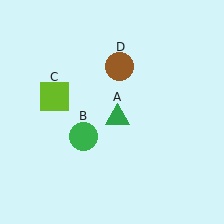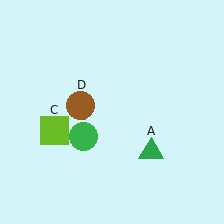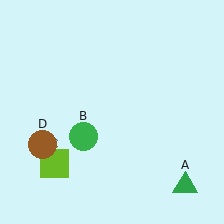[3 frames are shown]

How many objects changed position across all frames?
3 objects changed position: green triangle (object A), lime square (object C), brown circle (object D).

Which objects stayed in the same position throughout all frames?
Green circle (object B) remained stationary.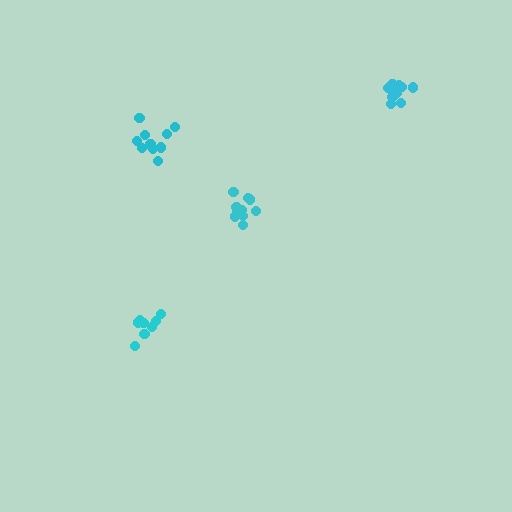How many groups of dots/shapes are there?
There are 4 groups.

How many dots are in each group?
Group 1: 11 dots, Group 2: 9 dots, Group 3: 11 dots, Group 4: 11 dots (42 total).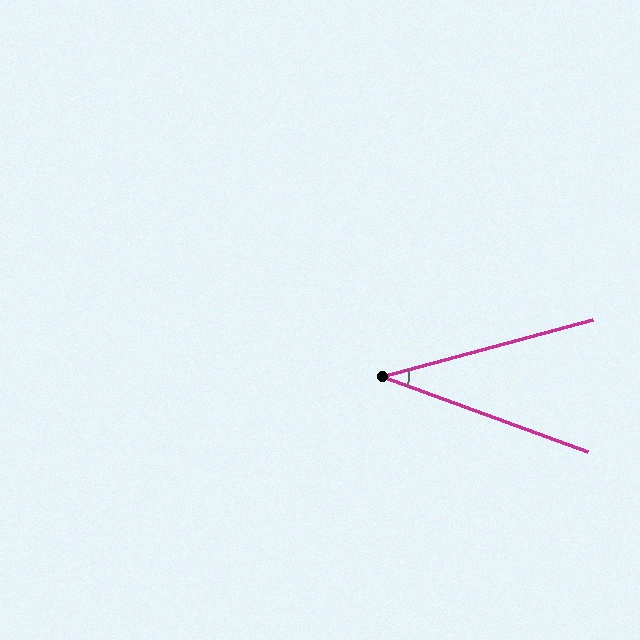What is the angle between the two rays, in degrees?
Approximately 35 degrees.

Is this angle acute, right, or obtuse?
It is acute.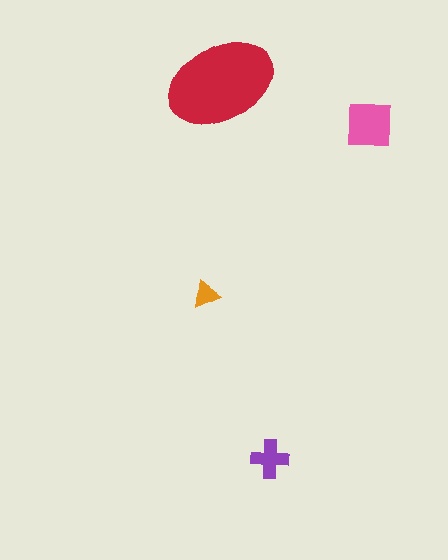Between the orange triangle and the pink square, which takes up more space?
The pink square.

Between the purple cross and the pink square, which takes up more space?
The pink square.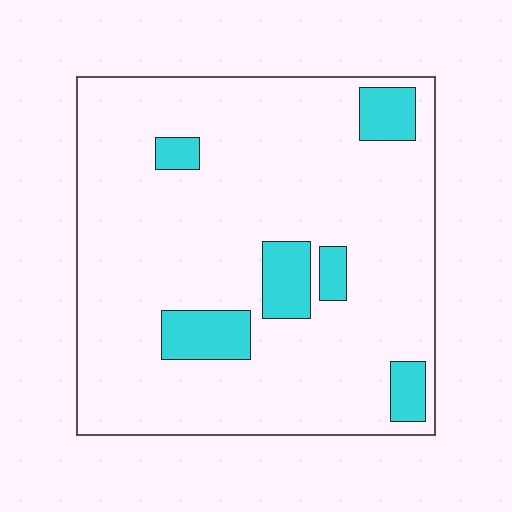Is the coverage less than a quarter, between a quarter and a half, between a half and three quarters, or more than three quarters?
Less than a quarter.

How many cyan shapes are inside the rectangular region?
6.